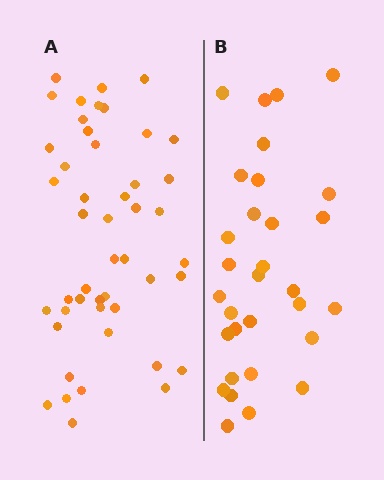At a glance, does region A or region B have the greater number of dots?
Region A (the left region) has more dots.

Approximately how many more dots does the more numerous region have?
Region A has approximately 15 more dots than region B.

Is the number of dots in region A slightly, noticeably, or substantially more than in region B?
Region A has substantially more. The ratio is roughly 1.5 to 1.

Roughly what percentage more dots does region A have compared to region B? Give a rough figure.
About 50% more.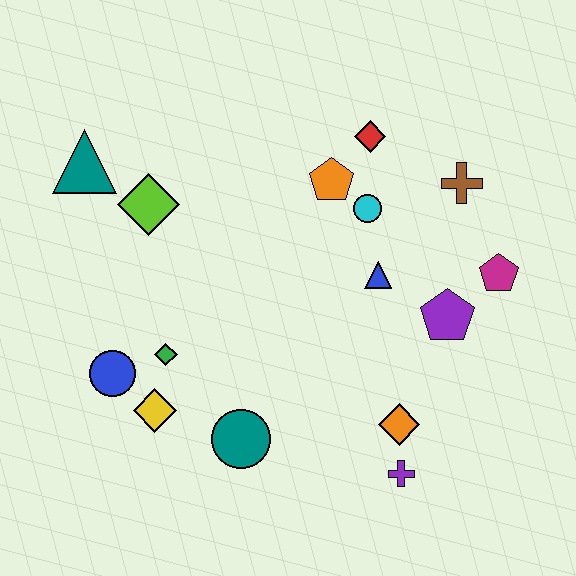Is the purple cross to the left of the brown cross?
Yes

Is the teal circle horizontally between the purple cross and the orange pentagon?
No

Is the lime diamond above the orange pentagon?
No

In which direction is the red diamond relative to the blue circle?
The red diamond is to the right of the blue circle.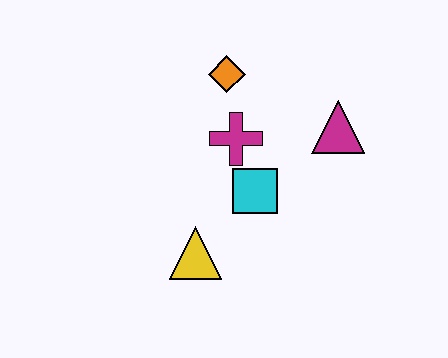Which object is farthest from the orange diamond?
The yellow triangle is farthest from the orange diamond.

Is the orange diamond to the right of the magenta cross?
No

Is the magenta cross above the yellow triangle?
Yes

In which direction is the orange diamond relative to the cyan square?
The orange diamond is above the cyan square.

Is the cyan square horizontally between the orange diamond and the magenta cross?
No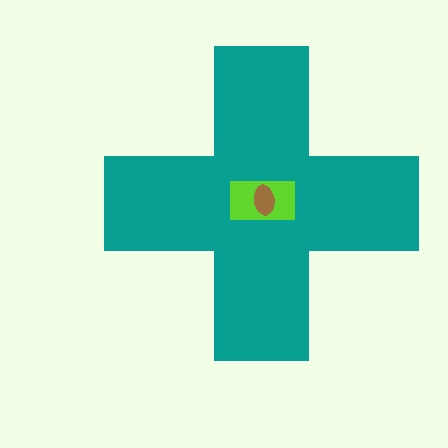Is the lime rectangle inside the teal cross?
Yes.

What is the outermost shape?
The teal cross.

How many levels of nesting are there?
3.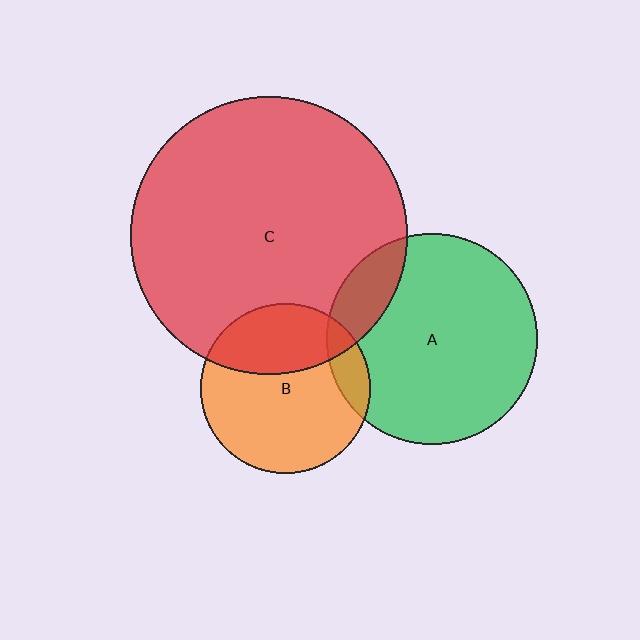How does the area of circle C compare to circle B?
Approximately 2.7 times.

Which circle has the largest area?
Circle C (red).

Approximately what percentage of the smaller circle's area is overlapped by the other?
Approximately 10%.